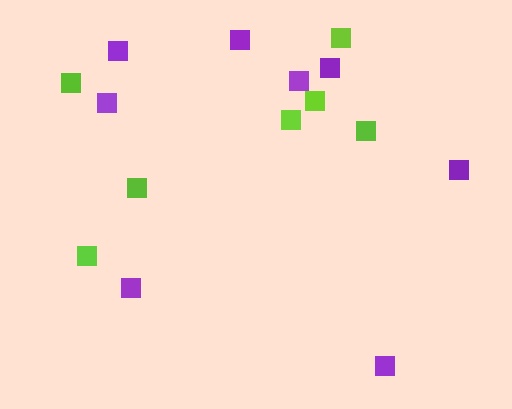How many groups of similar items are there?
There are 2 groups: one group of purple squares (8) and one group of lime squares (7).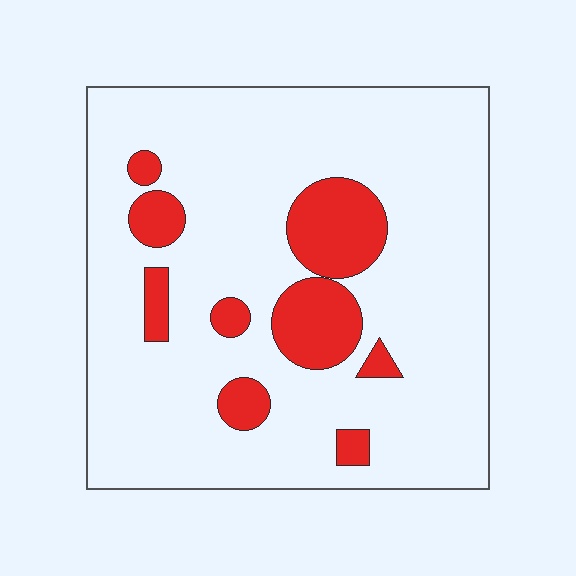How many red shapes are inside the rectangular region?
9.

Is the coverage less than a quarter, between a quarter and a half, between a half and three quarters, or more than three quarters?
Less than a quarter.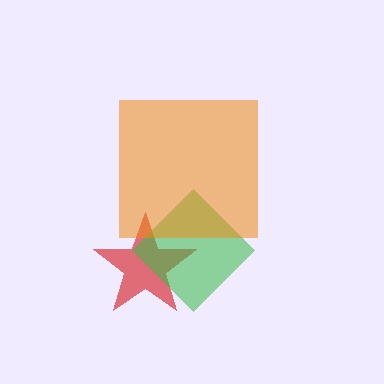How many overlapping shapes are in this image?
There are 3 overlapping shapes in the image.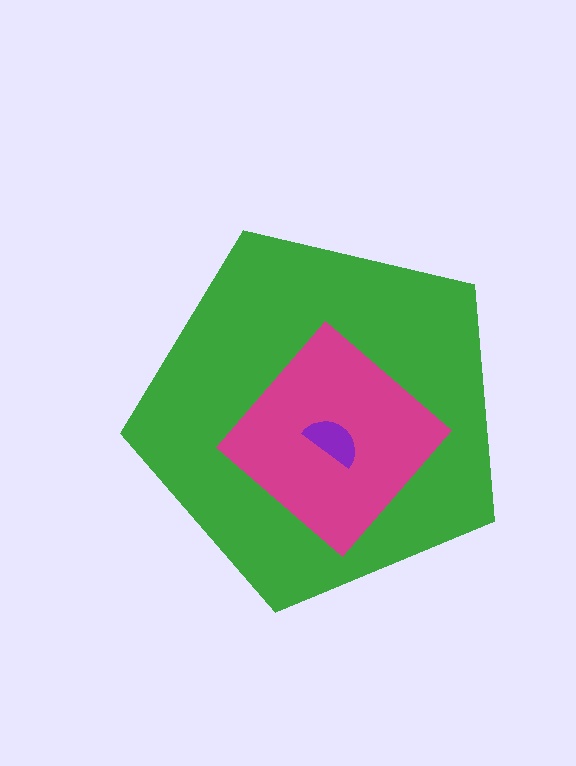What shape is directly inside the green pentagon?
The magenta diamond.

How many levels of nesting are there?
3.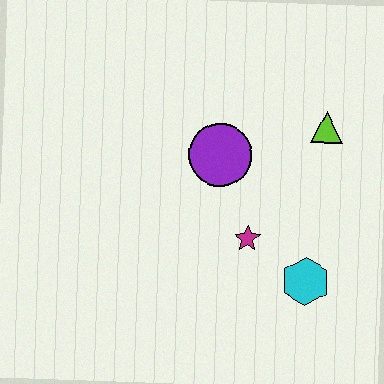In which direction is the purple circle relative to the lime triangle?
The purple circle is to the left of the lime triangle.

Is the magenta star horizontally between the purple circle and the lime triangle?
Yes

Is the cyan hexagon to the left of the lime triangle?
Yes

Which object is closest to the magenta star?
The cyan hexagon is closest to the magenta star.